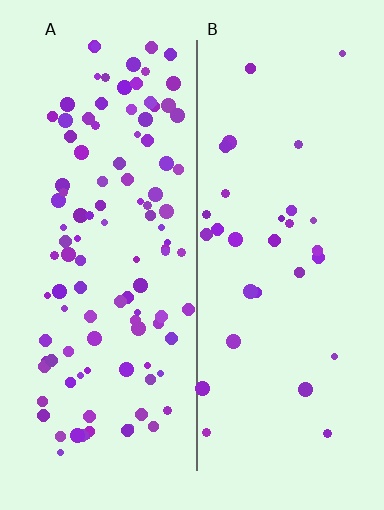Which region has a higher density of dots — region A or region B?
A (the left).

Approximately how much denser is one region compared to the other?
Approximately 3.6× — region A over region B.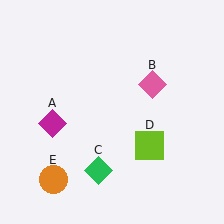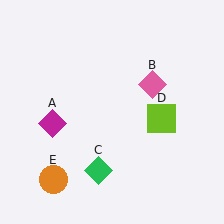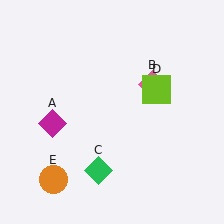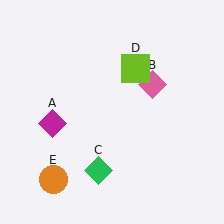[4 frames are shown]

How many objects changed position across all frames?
1 object changed position: lime square (object D).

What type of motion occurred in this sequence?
The lime square (object D) rotated counterclockwise around the center of the scene.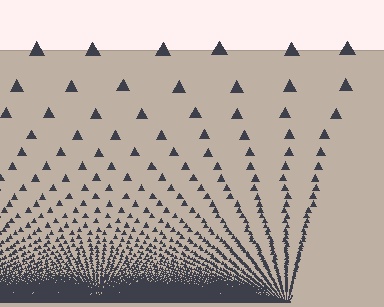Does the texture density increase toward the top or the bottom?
Density increases toward the bottom.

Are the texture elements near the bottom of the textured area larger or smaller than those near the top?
Smaller. The gradient is inverted — elements near the bottom are smaller and denser.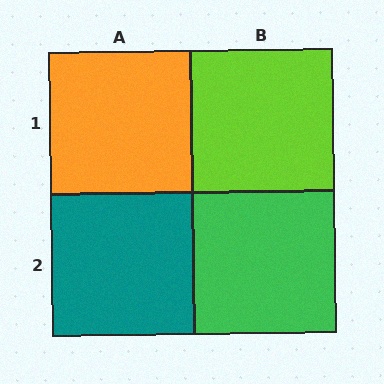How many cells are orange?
1 cell is orange.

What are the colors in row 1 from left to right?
Orange, lime.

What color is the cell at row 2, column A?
Teal.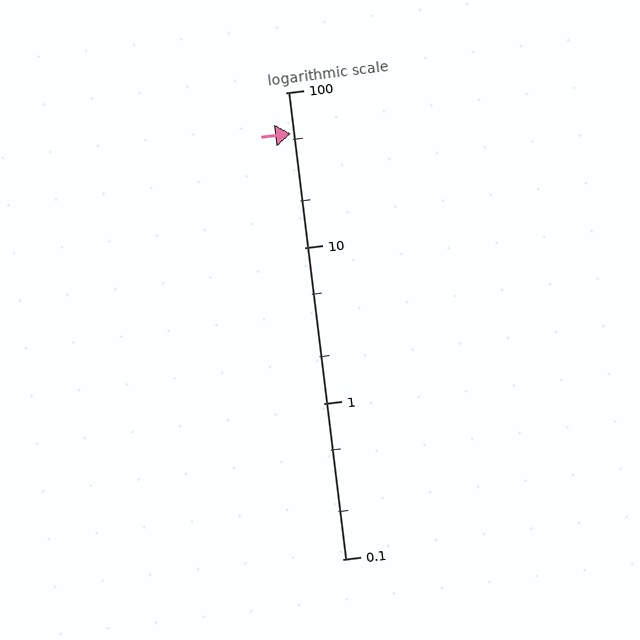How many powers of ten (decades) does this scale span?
The scale spans 3 decades, from 0.1 to 100.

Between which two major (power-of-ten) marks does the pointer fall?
The pointer is between 10 and 100.